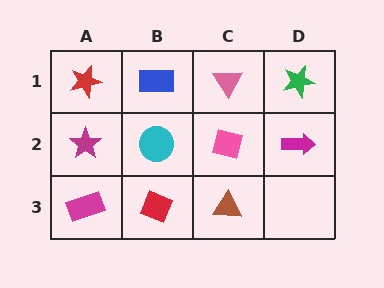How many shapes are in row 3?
3 shapes.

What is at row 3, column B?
A red diamond.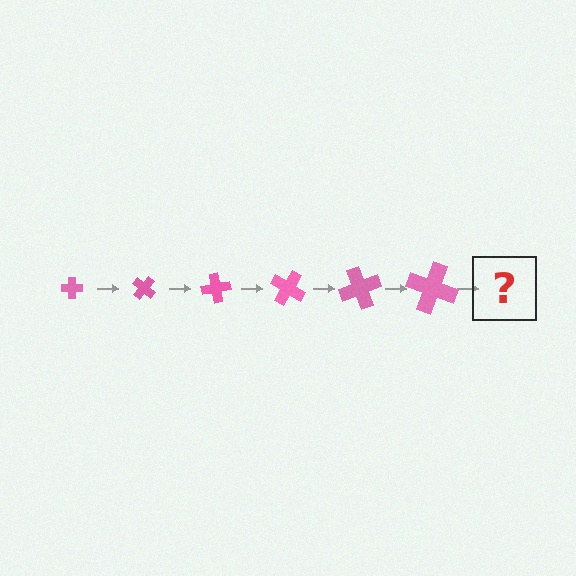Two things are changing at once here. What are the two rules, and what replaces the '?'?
The two rules are that the cross grows larger each step and it rotates 40 degrees each step. The '?' should be a cross, larger than the previous one and rotated 240 degrees from the start.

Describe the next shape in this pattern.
It should be a cross, larger than the previous one and rotated 240 degrees from the start.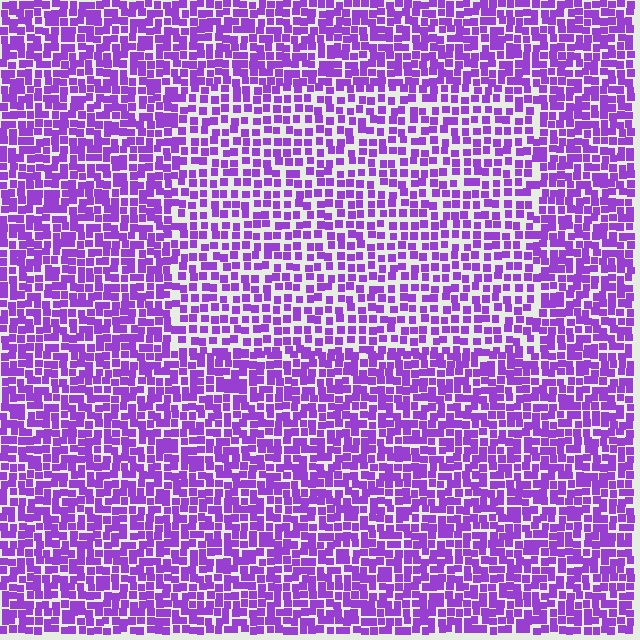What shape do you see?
I see a rectangle.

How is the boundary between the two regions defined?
The boundary is defined by a change in element density (approximately 1.5x ratio). All elements are the same color, size, and shape.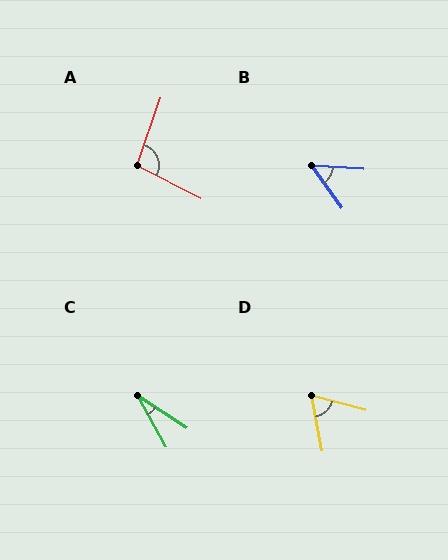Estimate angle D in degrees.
Approximately 65 degrees.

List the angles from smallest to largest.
C (28°), B (52°), D (65°), A (98°).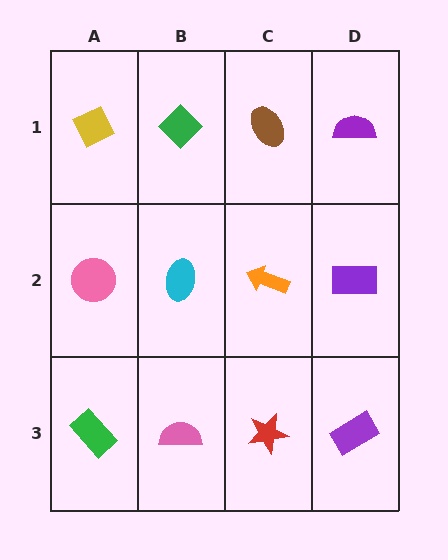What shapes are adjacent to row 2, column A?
A yellow diamond (row 1, column A), a green rectangle (row 3, column A), a cyan ellipse (row 2, column B).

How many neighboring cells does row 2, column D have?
3.